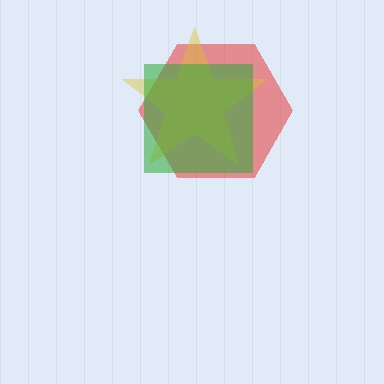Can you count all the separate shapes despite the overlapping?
Yes, there are 3 separate shapes.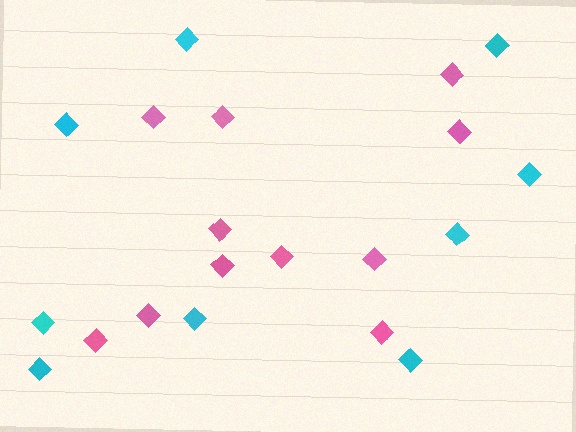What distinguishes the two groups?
There are 2 groups: one group of pink diamonds (11) and one group of cyan diamonds (9).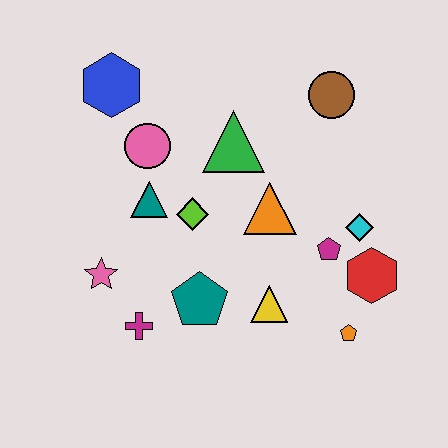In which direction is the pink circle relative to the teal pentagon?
The pink circle is above the teal pentagon.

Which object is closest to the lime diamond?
The teal triangle is closest to the lime diamond.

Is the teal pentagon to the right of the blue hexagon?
Yes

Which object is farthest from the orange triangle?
The blue hexagon is farthest from the orange triangle.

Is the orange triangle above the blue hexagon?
No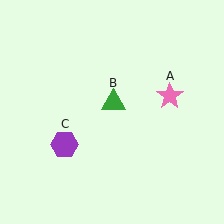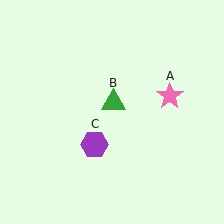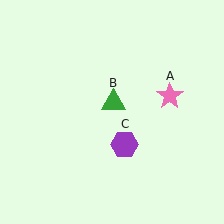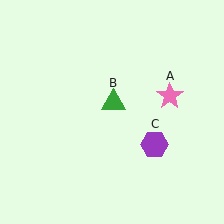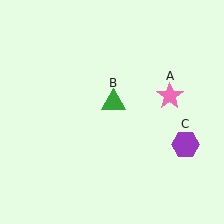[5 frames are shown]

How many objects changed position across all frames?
1 object changed position: purple hexagon (object C).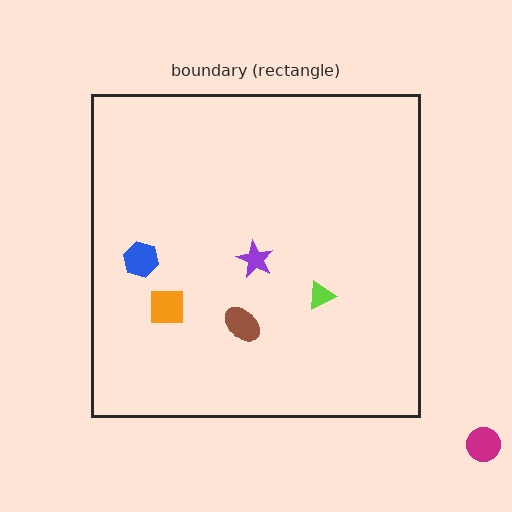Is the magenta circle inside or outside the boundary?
Outside.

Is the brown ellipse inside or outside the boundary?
Inside.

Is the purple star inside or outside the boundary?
Inside.